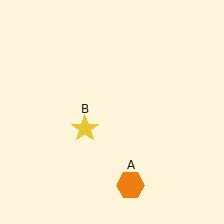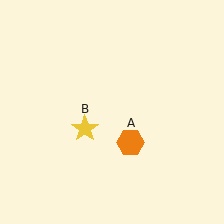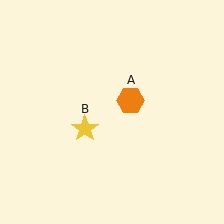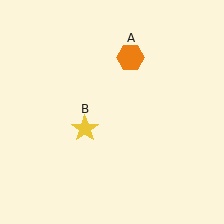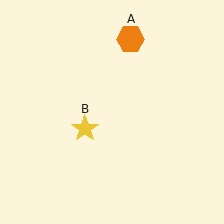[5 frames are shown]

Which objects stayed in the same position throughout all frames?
Yellow star (object B) remained stationary.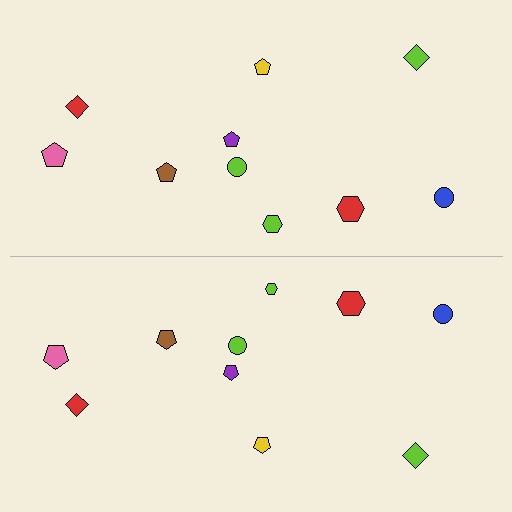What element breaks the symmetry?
The lime hexagon on the bottom side has a different size than its mirror counterpart.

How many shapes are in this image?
There are 20 shapes in this image.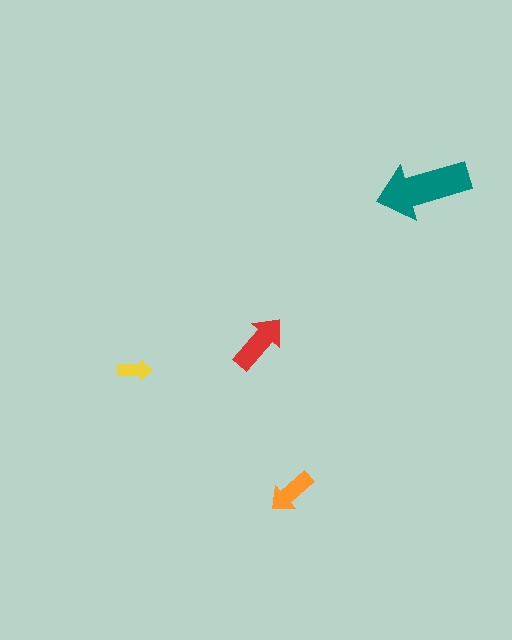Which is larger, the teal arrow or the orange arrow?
The teal one.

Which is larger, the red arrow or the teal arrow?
The teal one.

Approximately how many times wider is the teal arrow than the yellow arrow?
About 2.5 times wider.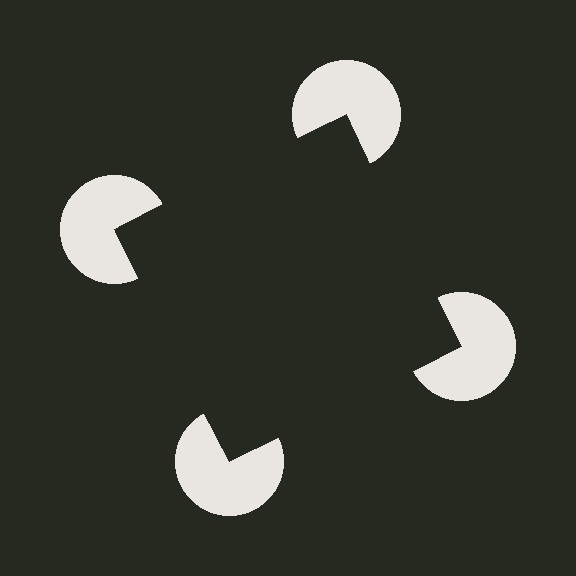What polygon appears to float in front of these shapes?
An illusory square — its edges are inferred from the aligned wedge cuts in the pac-man discs, not physically drawn.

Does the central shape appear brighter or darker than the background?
It typically appears slightly darker than the background, even though no actual brightness change is drawn.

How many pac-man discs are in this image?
There are 4 — one at each vertex of the illusory square.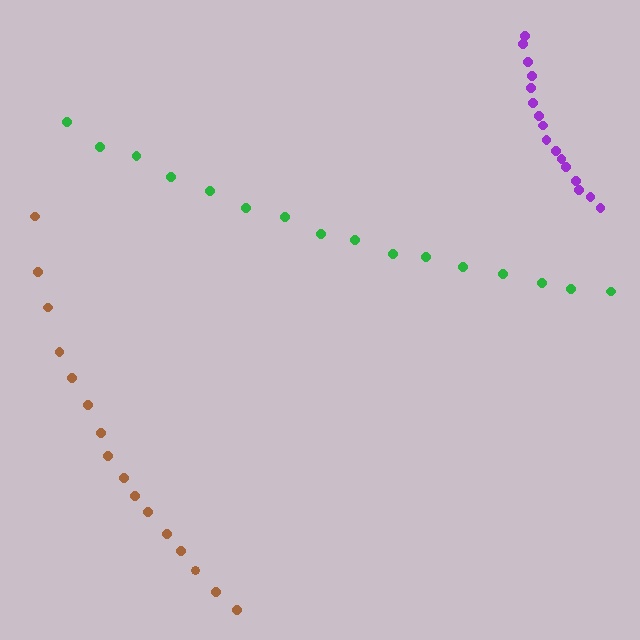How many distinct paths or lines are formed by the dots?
There are 3 distinct paths.